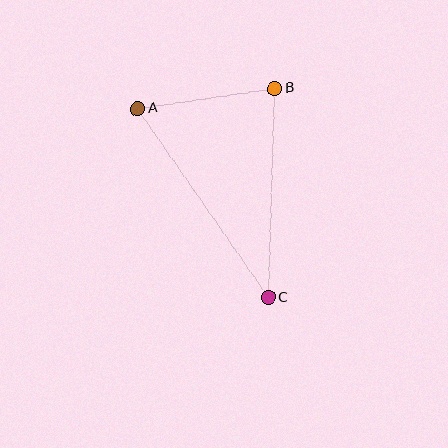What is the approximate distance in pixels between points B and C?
The distance between B and C is approximately 209 pixels.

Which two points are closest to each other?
Points A and B are closest to each other.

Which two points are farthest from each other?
Points A and C are farthest from each other.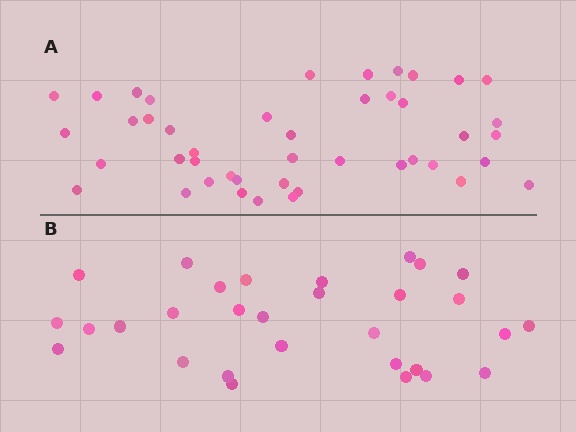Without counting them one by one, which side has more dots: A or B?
Region A (the top region) has more dots.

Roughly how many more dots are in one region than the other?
Region A has approximately 15 more dots than region B.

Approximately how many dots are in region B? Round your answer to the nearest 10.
About 30 dots.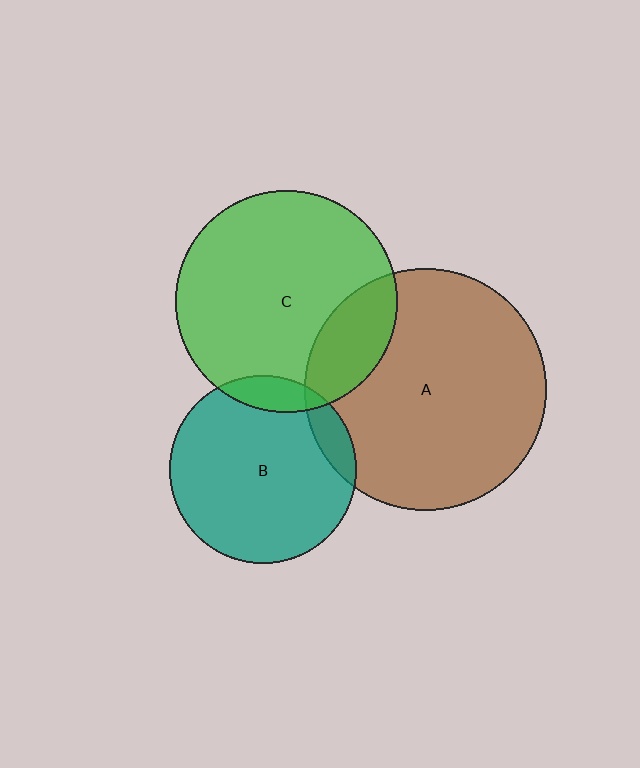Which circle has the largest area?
Circle A (brown).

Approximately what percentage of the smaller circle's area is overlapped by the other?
Approximately 10%.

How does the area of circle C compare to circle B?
Approximately 1.4 times.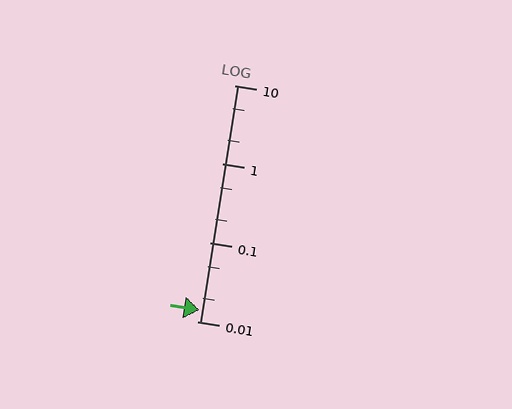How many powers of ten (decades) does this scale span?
The scale spans 3 decades, from 0.01 to 10.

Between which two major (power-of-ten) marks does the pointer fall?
The pointer is between 0.01 and 0.1.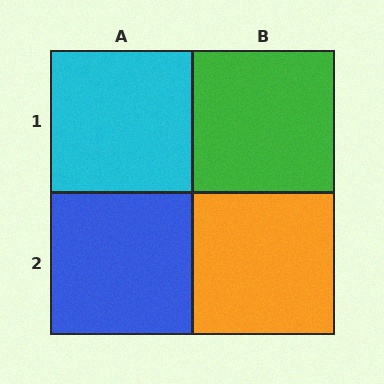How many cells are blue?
1 cell is blue.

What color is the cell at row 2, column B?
Orange.